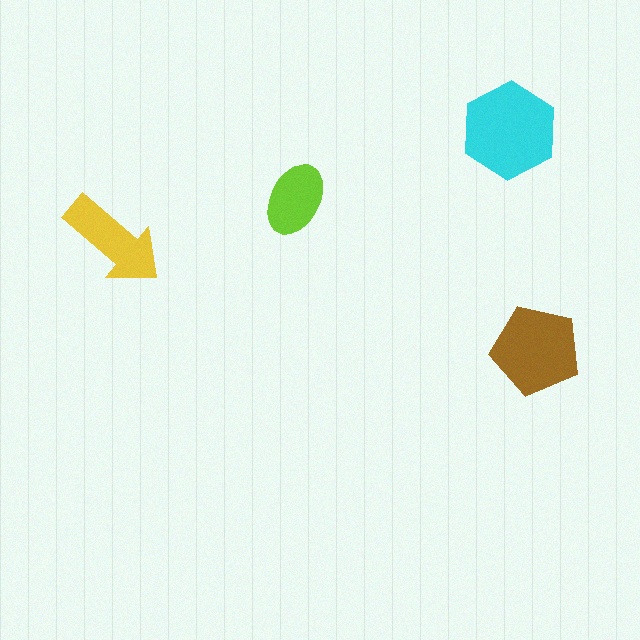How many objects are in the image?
There are 4 objects in the image.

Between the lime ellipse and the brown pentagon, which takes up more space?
The brown pentagon.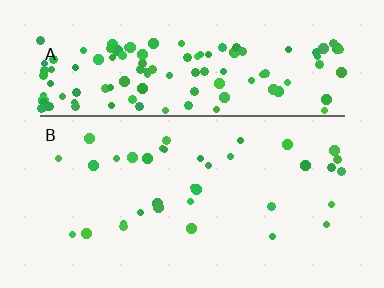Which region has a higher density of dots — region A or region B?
A (the top).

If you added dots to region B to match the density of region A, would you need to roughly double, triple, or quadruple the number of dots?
Approximately quadruple.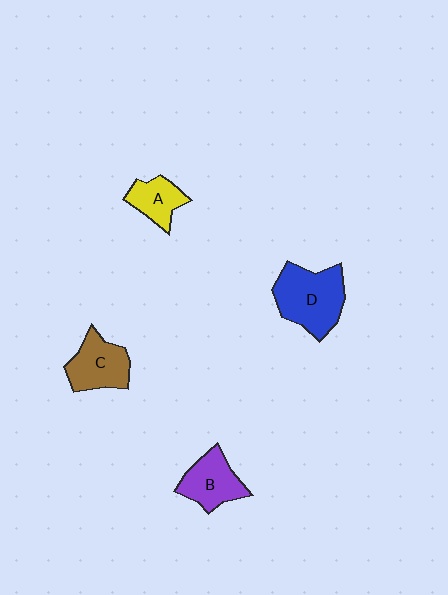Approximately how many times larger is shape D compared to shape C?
Approximately 1.4 times.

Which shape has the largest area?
Shape D (blue).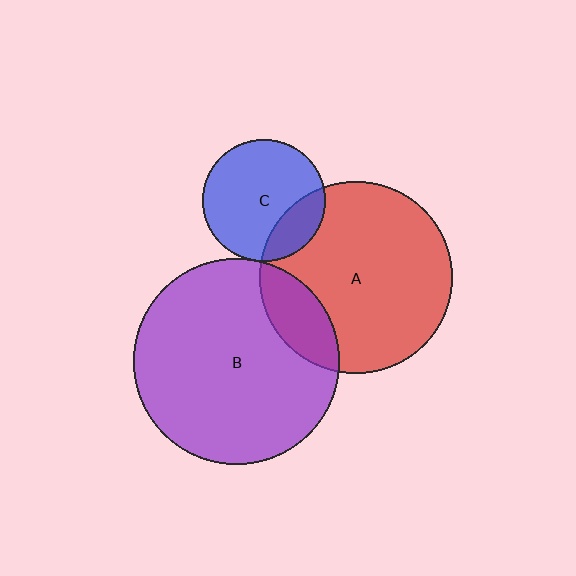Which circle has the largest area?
Circle B (purple).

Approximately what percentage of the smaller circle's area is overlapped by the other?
Approximately 15%.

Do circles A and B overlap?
Yes.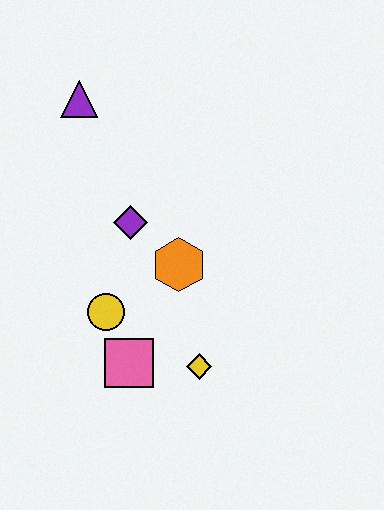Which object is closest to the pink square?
The yellow circle is closest to the pink square.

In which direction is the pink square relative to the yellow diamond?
The pink square is to the left of the yellow diamond.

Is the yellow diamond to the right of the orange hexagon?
Yes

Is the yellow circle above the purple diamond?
No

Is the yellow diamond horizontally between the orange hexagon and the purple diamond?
No